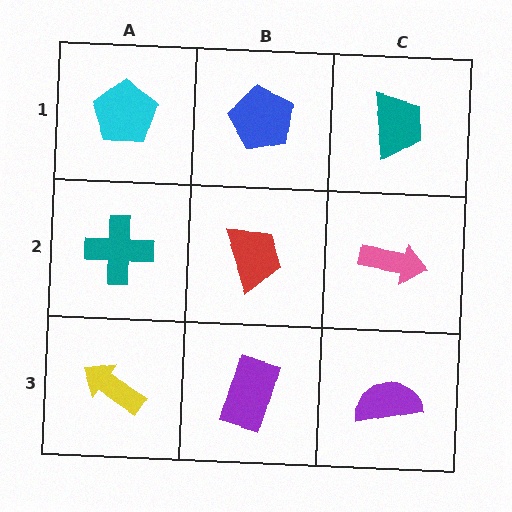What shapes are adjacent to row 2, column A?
A cyan pentagon (row 1, column A), a yellow arrow (row 3, column A), a red trapezoid (row 2, column B).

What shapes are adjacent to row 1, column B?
A red trapezoid (row 2, column B), a cyan pentagon (row 1, column A), a teal trapezoid (row 1, column C).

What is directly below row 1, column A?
A teal cross.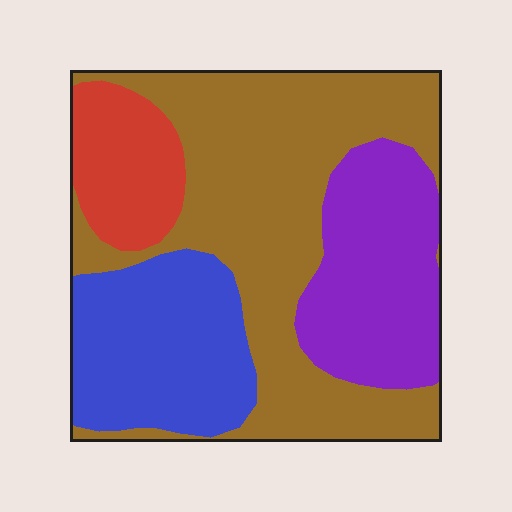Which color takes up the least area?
Red, at roughly 10%.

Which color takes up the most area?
Brown, at roughly 45%.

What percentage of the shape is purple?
Purple takes up about one fifth (1/5) of the shape.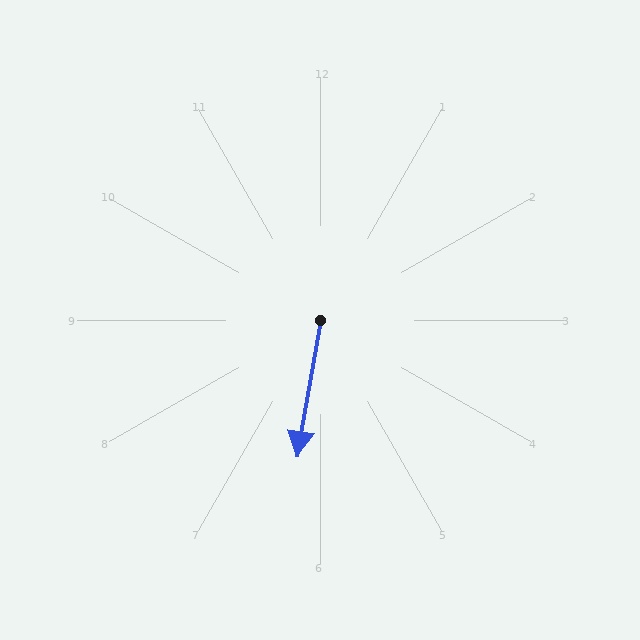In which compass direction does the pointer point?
South.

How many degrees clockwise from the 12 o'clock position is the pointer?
Approximately 190 degrees.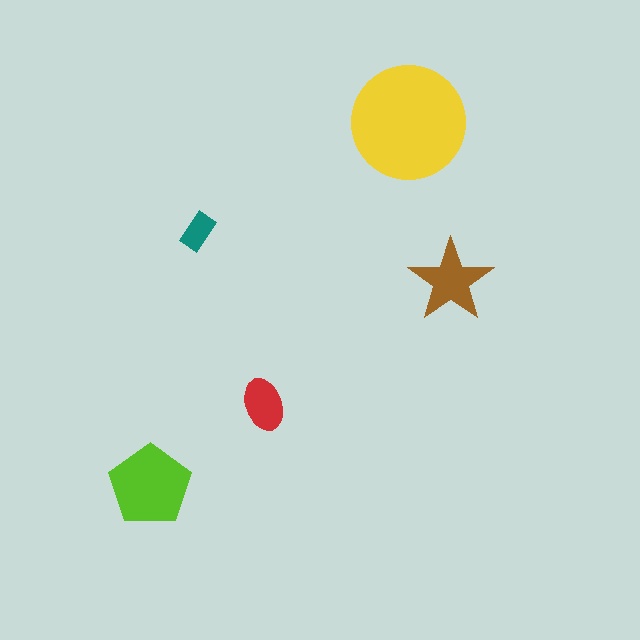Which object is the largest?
The yellow circle.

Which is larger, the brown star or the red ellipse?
The brown star.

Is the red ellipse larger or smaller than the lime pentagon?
Smaller.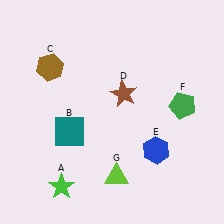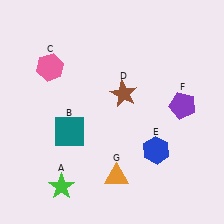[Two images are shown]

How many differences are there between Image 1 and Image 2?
There are 3 differences between the two images.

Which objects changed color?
C changed from brown to pink. F changed from green to purple. G changed from lime to orange.